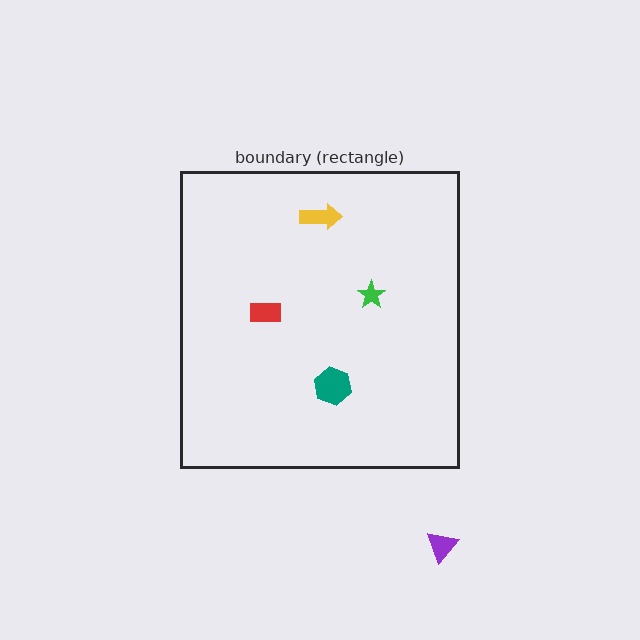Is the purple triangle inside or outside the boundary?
Outside.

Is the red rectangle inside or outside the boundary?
Inside.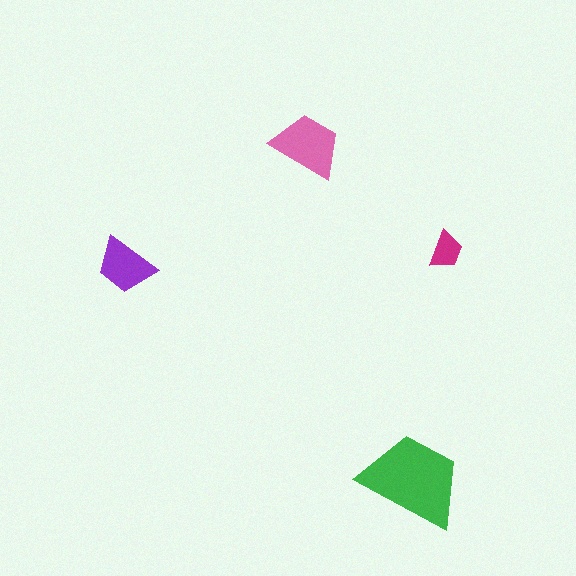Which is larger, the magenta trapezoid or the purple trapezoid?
The purple one.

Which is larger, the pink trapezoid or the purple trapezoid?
The pink one.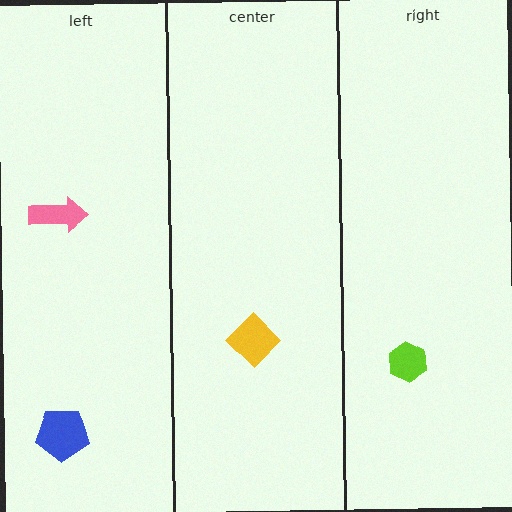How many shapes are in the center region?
1.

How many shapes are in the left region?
2.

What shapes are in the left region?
The blue pentagon, the pink arrow.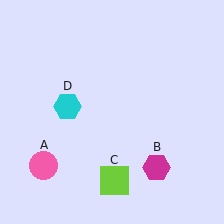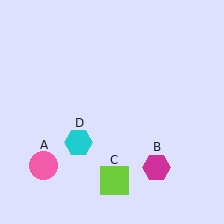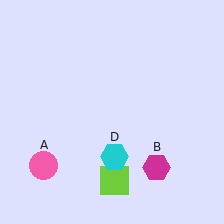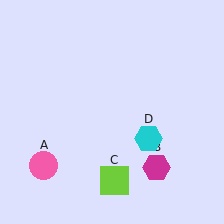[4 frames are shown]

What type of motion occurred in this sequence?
The cyan hexagon (object D) rotated counterclockwise around the center of the scene.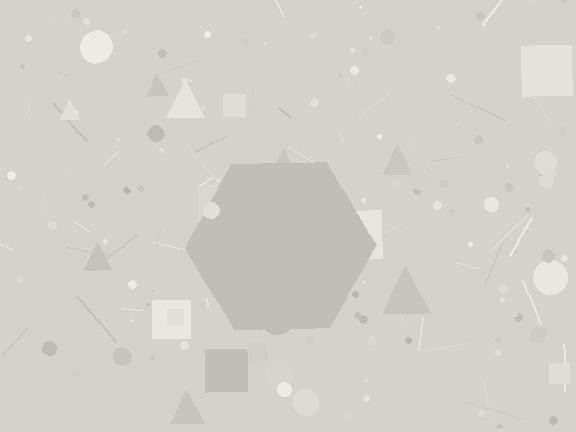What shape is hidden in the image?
A hexagon is hidden in the image.